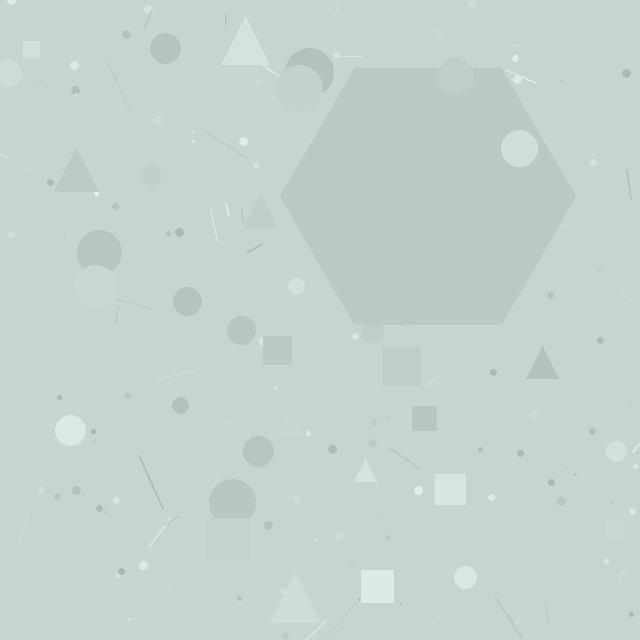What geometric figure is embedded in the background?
A hexagon is embedded in the background.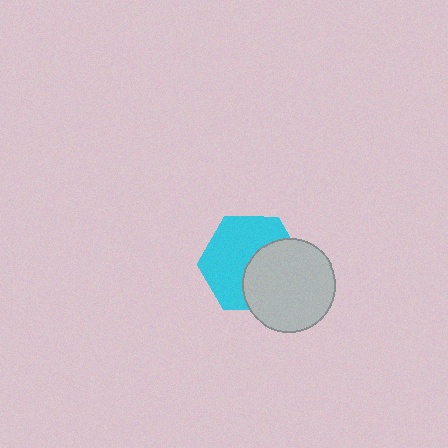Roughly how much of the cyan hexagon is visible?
About half of it is visible (roughly 58%).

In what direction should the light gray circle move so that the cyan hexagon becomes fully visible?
The light gray circle should move toward the lower-right. That is the shortest direction to clear the overlap and leave the cyan hexagon fully visible.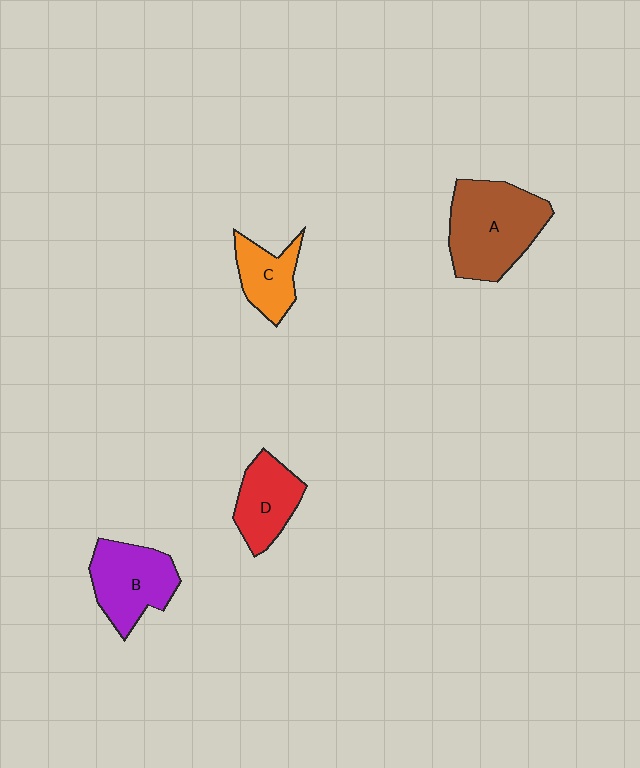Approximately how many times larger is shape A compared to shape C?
Approximately 2.0 times.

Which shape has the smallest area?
Shape C (orange).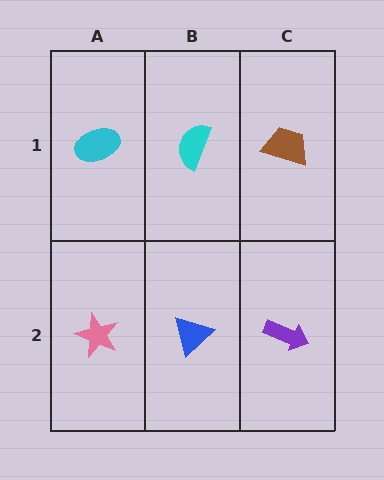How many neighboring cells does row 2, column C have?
2.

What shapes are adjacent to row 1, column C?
A purple arrow (row 2, column C), a cyan semicircle (row 1, column B).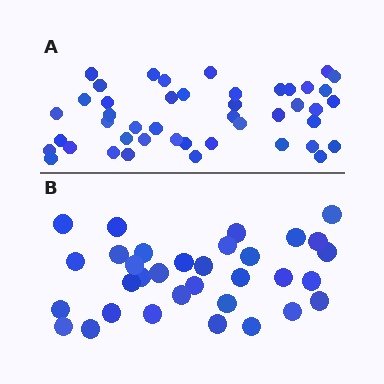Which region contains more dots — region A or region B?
Region A (the top region) has more dots.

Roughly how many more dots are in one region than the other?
Region A has roughly 12 or so more dots than region B.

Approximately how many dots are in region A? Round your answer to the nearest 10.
About 40 dots. (The exact count is 45, which rounds to 40.)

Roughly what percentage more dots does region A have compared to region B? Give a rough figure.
About 35% more.